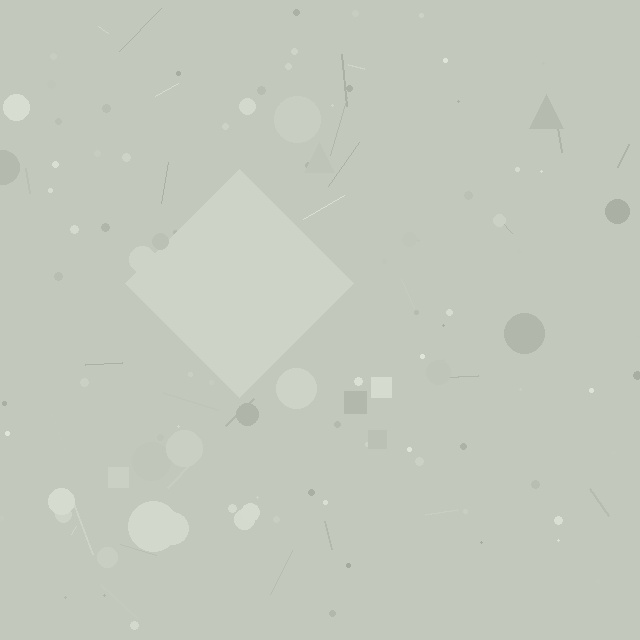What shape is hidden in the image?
A diamond is hidden in the image.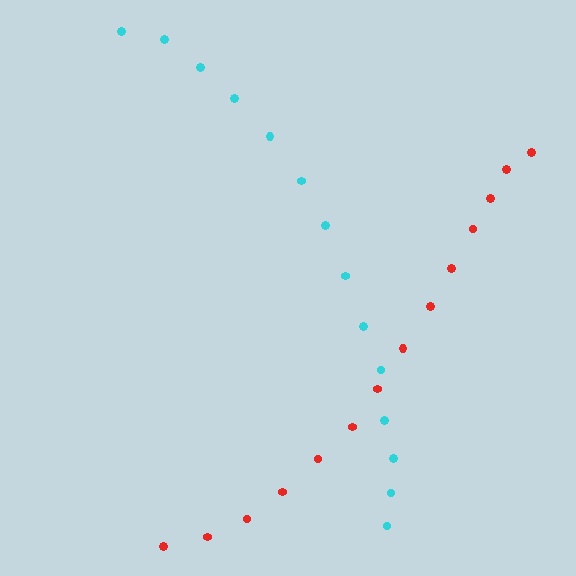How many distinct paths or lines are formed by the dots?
There are 2 distinct paths.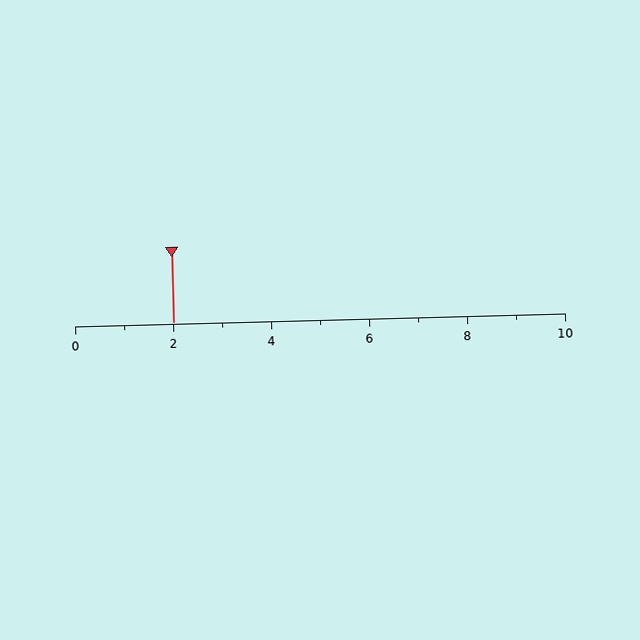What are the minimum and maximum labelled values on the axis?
The axis runs from 0 to 10.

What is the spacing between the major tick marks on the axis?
The major ticks are spaced 2 apart.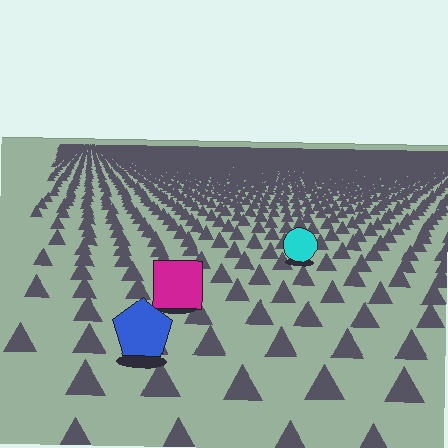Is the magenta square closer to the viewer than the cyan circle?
Yes. The magenta square is closer — you can tell from the texture gradient: the ground texture is coarser near it.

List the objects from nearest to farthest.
From nearest to farthest: the blue pentagon, the magenta square, the cyan circle.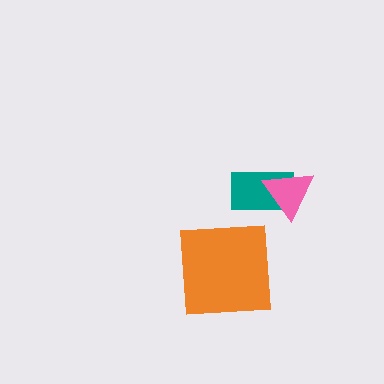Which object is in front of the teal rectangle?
The pink triangle is in front of the teal rectangle.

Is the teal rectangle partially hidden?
Yes, it is partially covered by another shape.